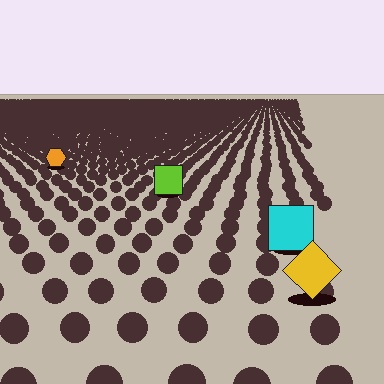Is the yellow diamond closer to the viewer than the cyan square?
Yes. The yellow diamond is closer — you can tell from the texture gradient: the ground texture is coarser near it.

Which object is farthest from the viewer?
The orange hexagon is farthest from the viewer. It appears smaller and the ground texture around it is denser.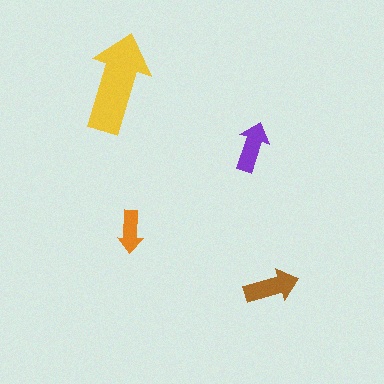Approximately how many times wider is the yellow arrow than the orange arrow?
About 2.5 times wider.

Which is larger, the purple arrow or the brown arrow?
The brown one.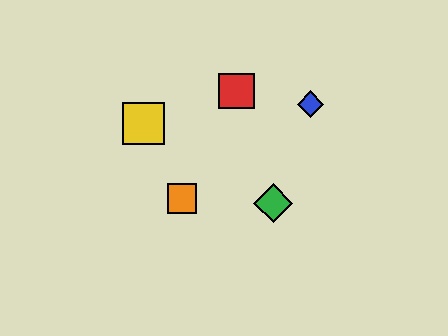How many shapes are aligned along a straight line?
3 shapes (the red square, the purple square, the orange square) are aligned along a straight line.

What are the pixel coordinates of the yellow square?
The yellow square is at (143, 123).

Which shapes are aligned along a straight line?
The red square, the purple square, the orange square are aligned along a straight line.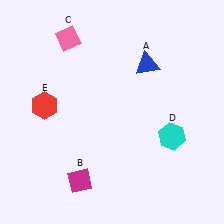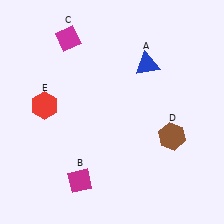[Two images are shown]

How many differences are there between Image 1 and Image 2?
There are 2 differences between the two images.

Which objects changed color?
C changed from pink to magenta. D changed from cyan to brown.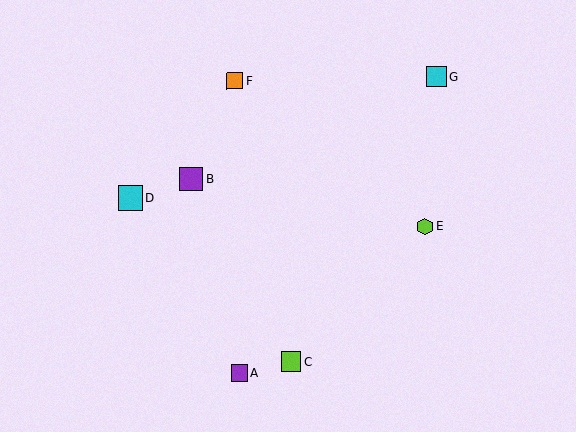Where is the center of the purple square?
The center of the purple square is at (191, 179).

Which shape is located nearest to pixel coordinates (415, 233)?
The lime hexagon (labeled E) at (425, 226) is nearest to that location.